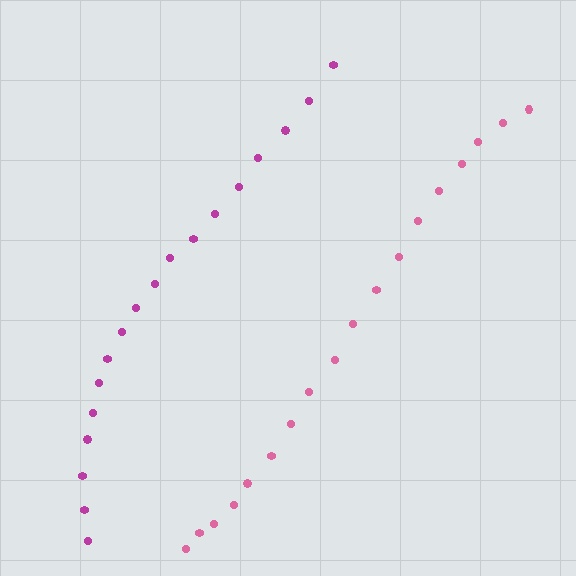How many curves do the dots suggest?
There are 2 distinct paths.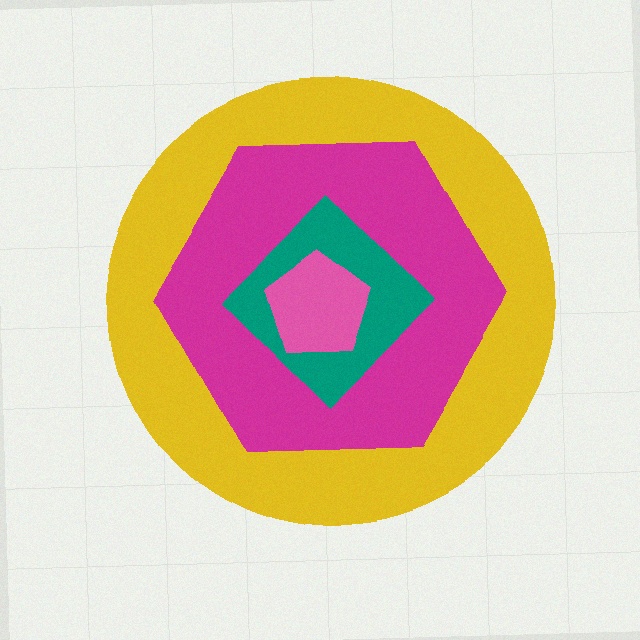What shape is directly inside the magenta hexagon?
The teal diamond.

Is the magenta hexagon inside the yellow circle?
Yes.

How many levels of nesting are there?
4.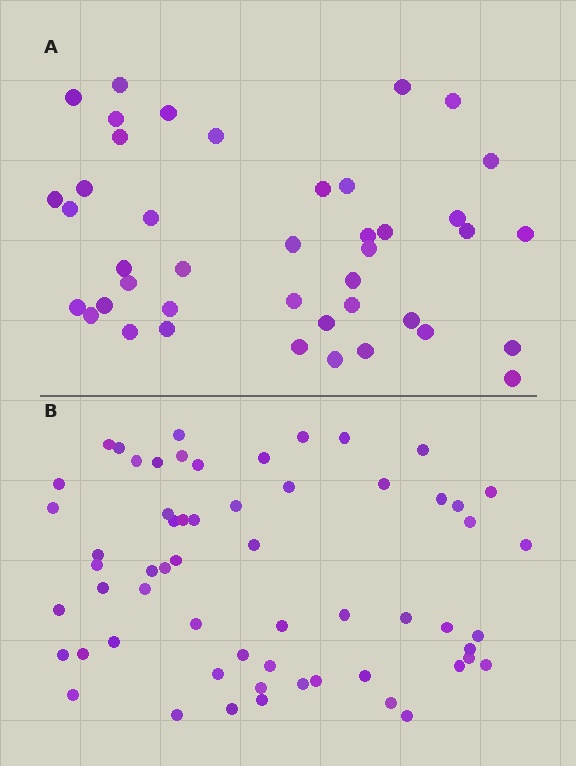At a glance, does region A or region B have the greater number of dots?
Region B (the bottom region) has more dots.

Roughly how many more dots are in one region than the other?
Region B has approximately 20 more dots than region A.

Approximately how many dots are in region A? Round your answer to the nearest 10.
About 40 dots. (The exact count is 42, which rounds to 40.)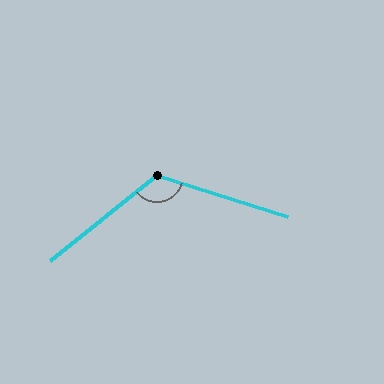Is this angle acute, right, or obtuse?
It is obtuse.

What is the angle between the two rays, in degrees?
Approximately 124 degrees.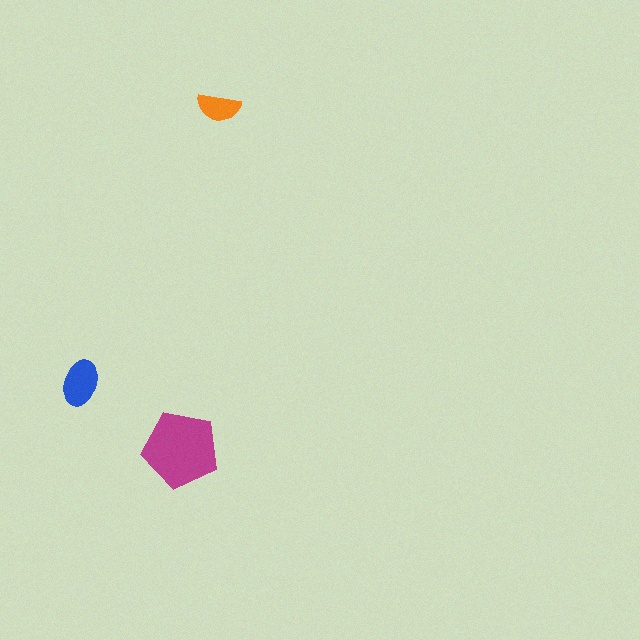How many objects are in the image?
There are 3 objects in the image.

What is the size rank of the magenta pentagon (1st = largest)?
1st.